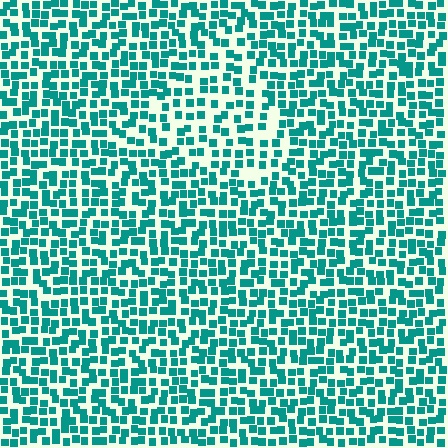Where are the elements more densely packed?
The elements are more densely packed outside the triangle boundary.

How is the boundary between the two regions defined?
The boundary is defined by a change in element density (approximately 1.5x ratio). All elements are the same color, size, and shape.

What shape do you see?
I see a triangle.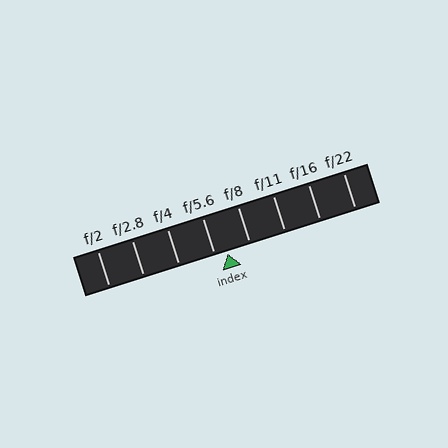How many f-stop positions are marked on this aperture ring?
There are 8 f-stop positions marked.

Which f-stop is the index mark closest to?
The index mark is closest to f/5.6.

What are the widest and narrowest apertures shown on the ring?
The widest aperture shown is f/2 and the narrowest is f/22.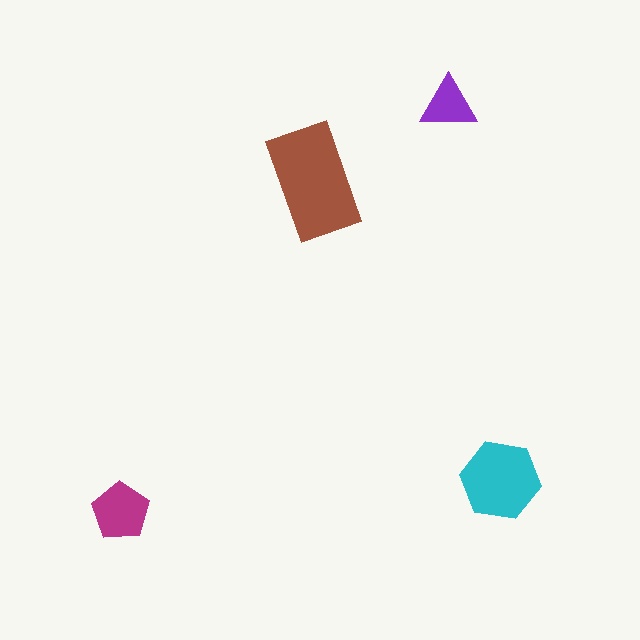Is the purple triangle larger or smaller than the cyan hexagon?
Smaller.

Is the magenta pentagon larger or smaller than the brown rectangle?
Smaller.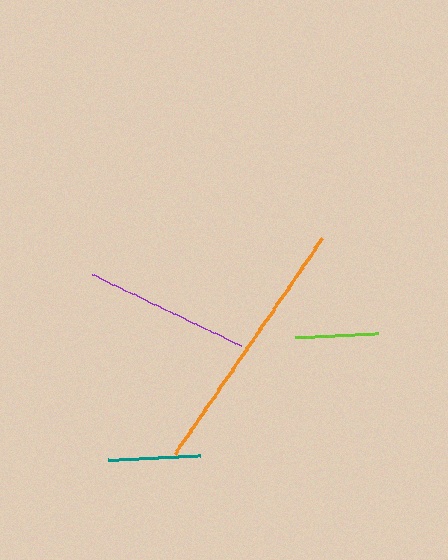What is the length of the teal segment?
The teal segment is approximately 92 pixels long.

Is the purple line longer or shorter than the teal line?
The purple line is longer than the teal line.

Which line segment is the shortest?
The lime line is the shortest at approximately 83 pixels.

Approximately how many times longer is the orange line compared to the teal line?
The orange line is approximately 2.8 times the length of the teal line.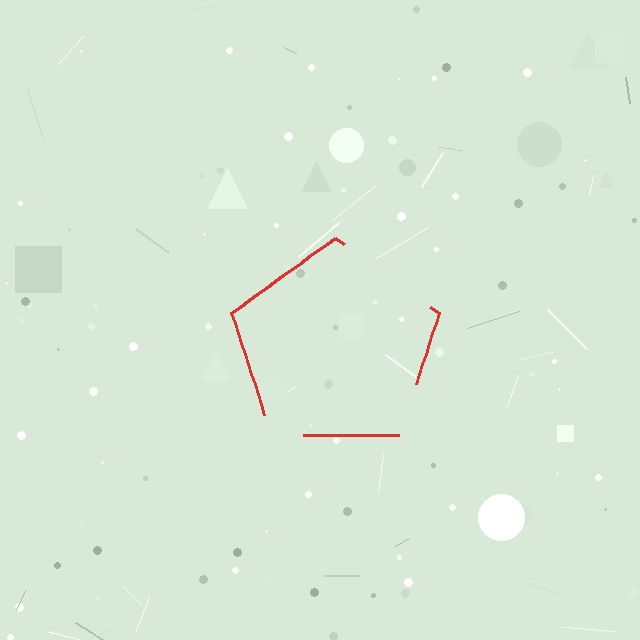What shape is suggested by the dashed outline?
The dashed outline suggests a pentagon.